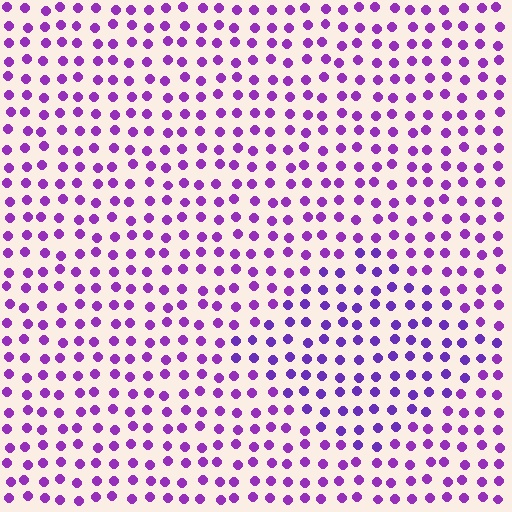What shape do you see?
I see a diamond.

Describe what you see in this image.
The image is filled with small purple elements in a uniform arrangement. A diamond-shaped region is visible where the elements are tinted to a slightly different hue, forming a subtle color boundary.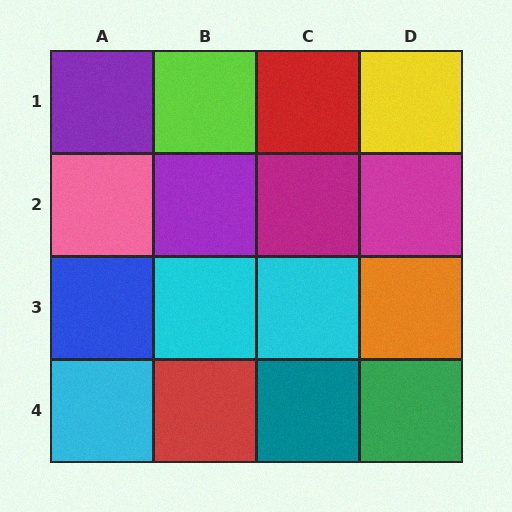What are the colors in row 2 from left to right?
Pink, purple, magenta, magenta.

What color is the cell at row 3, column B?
Cyan.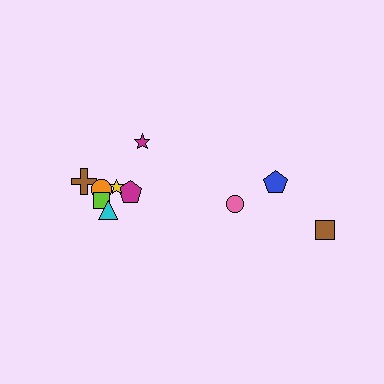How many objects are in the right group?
There are 4 objects.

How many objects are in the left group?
There are 7 objects.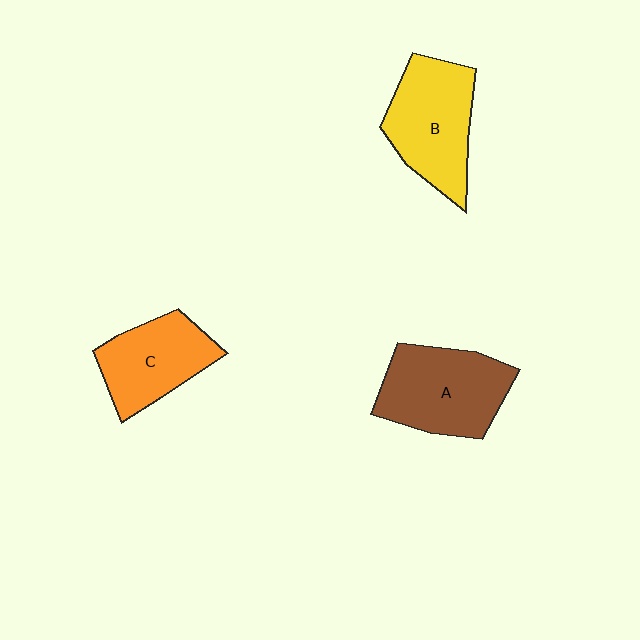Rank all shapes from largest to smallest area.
From largest to smallest: A (brown), B (yellow), C (orange).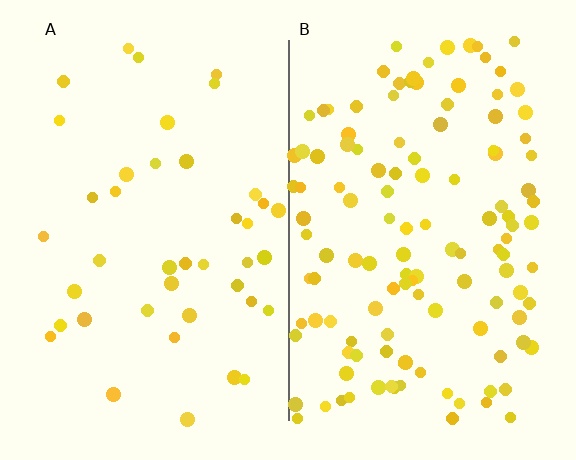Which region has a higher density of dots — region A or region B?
B (the right).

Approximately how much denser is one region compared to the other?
Approximately 3.0× — region B over region A.